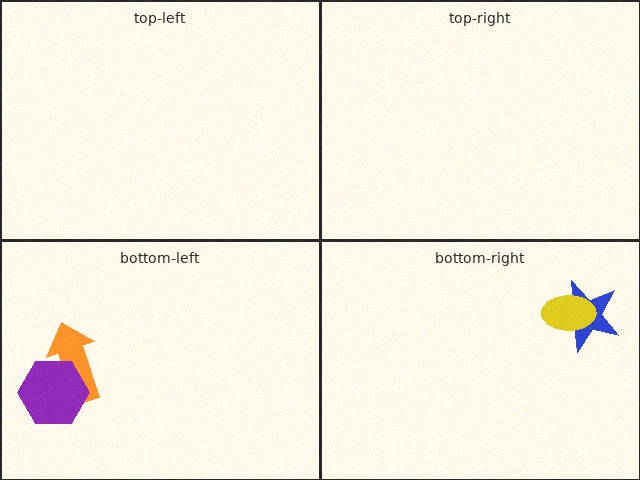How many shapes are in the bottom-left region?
2.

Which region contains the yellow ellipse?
The bottom-right region.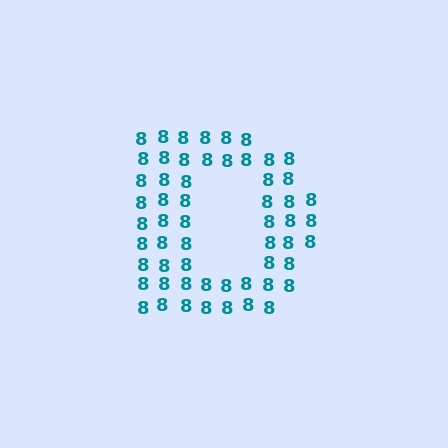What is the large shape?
The large shape is the letter D.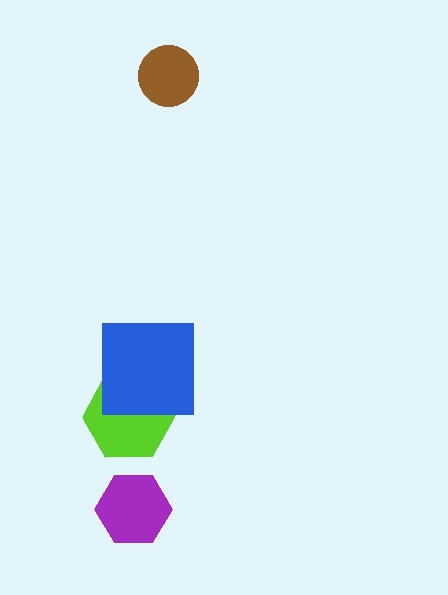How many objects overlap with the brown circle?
0 objects overlap with the brown circle.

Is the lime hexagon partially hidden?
Yes, it is partially covered by another shape.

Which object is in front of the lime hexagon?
The blue square is in front of the lime hexagon.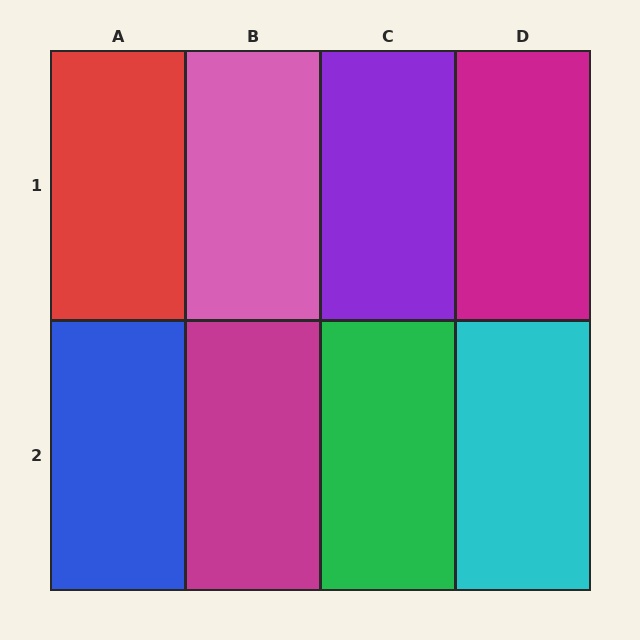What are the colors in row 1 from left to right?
Red, pink, purple, magenta.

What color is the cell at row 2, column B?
Magenta.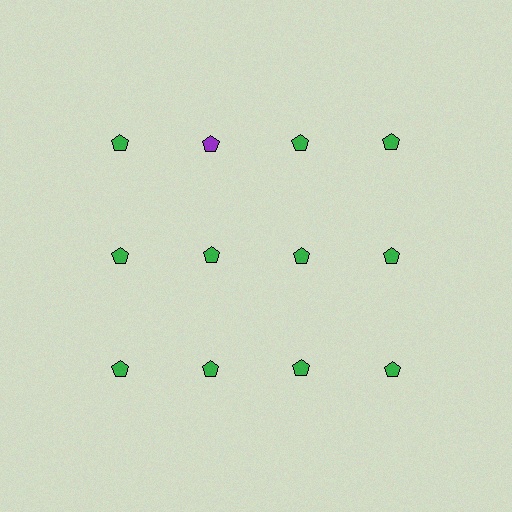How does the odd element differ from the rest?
It has a different color: purple instead of green.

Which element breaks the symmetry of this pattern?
The purple pentagon in the top row, second from left column breaks the symmetry. All other shapes are green pentagons.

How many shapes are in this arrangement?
There are 12 shapes arranged in a grid pattern.